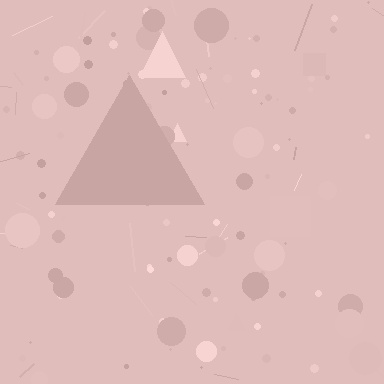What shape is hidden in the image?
A triangle is hidden in the image.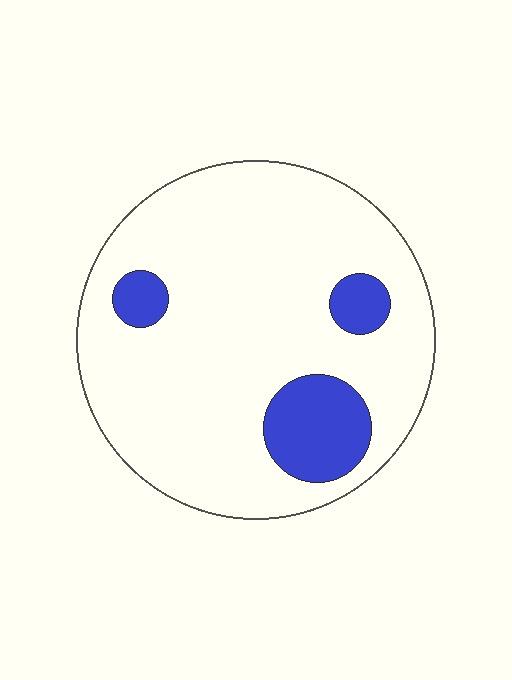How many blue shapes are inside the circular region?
3.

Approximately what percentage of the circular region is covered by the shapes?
Approximately 15%.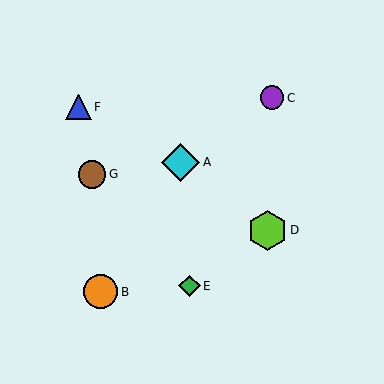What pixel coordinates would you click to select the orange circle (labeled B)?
Click at (100, 292) to select the orange circle B.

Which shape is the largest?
The lime hexagon (labeled D) is the largest.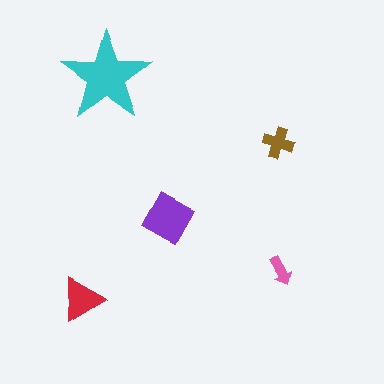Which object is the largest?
The cyan star.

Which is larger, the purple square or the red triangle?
The purple square.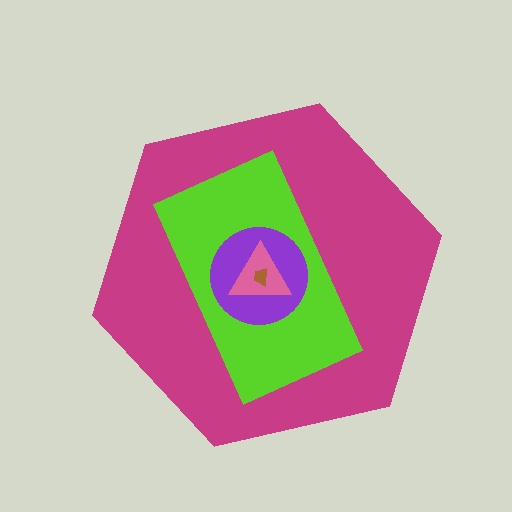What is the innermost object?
The brown trapezoid.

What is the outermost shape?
The magenta hexagon.